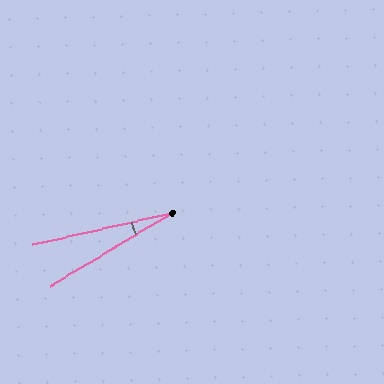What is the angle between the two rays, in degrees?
Approximately 18 degrees.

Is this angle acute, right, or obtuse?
It is acute.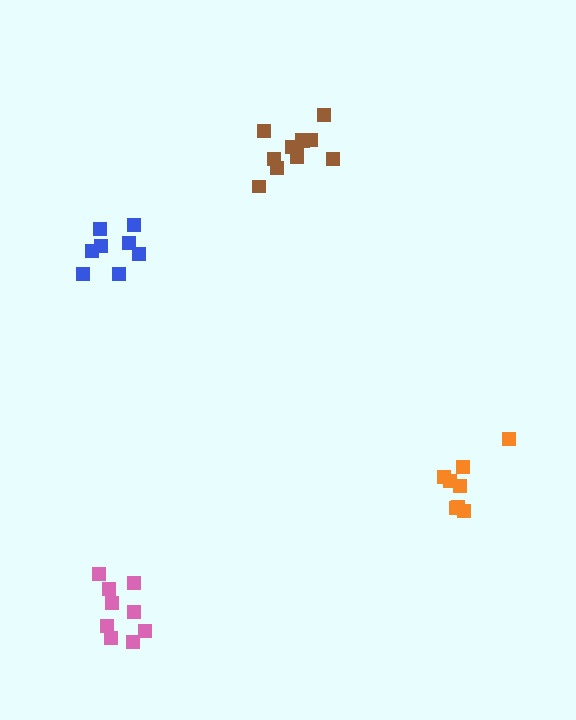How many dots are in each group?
Group 1: 8 dots, Group 2: 8 dots, Group 3: 13 dots, Group 4: 9 dots (38 total).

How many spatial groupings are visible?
There are 4 spatial groupings.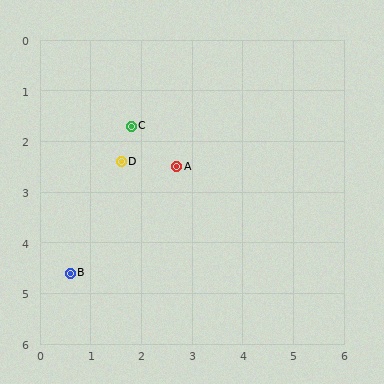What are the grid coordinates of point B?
Point B is at approximately (0.6, 4.6).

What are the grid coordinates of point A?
Point A is at approximately (2.7, 2.5).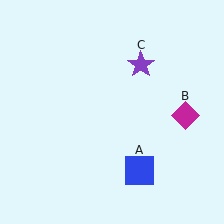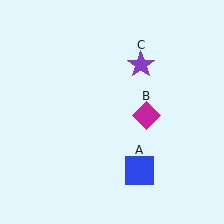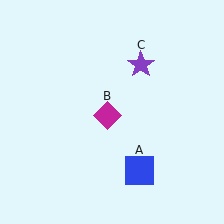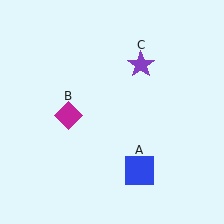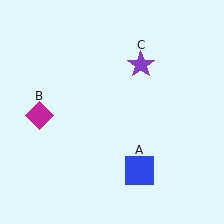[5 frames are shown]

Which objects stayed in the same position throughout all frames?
Blue square (object A) and purple star (object C) remained stationary.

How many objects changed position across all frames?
1 object changed position: magenta diamond (object B).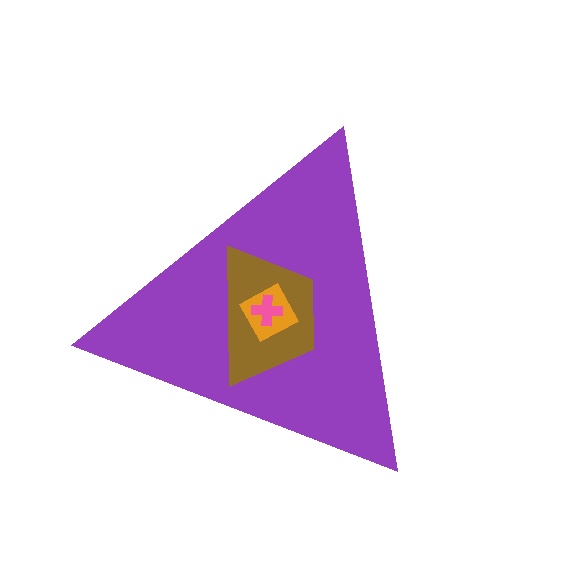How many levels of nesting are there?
4.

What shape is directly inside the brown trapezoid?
The orange diamond.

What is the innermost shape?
The pink cross.